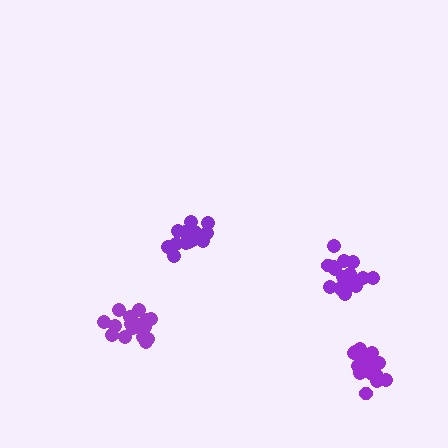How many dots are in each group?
Group 1: 17 dots, Group 2: 19 dots, Group 3: 15 dots, Group 4: 19 dots (70 total).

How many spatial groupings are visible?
There are 4 spatial groupings.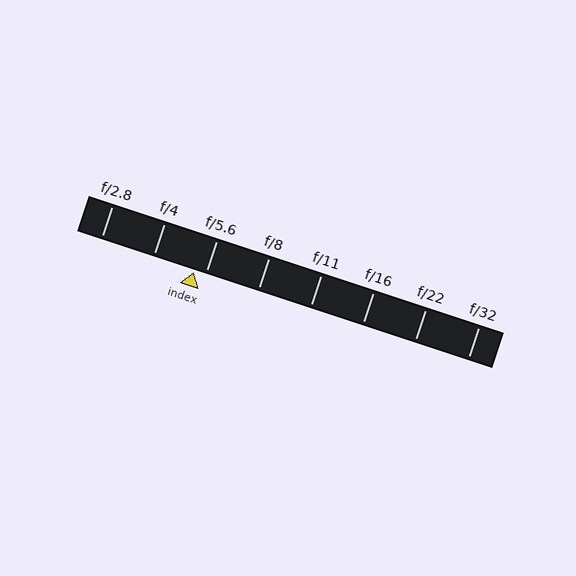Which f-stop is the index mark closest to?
The index mark is closest to f/5.6.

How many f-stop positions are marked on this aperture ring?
There are 8 f-stop positions marked.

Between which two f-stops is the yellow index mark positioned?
The index mark is between f/4 and f/5.6.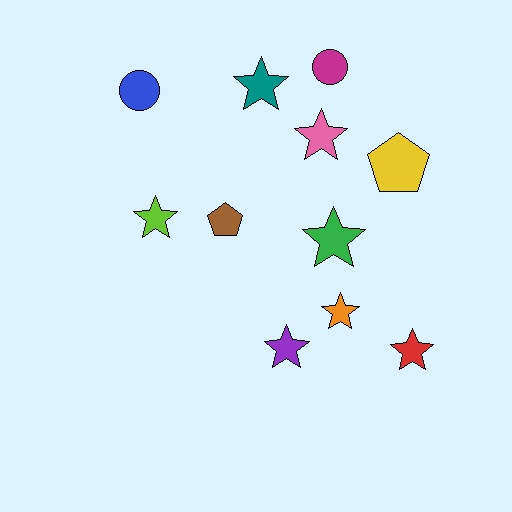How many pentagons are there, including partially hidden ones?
There are 2 pentagons.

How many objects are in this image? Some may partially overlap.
There are 11 objects.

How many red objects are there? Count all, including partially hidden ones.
There is 1 red object.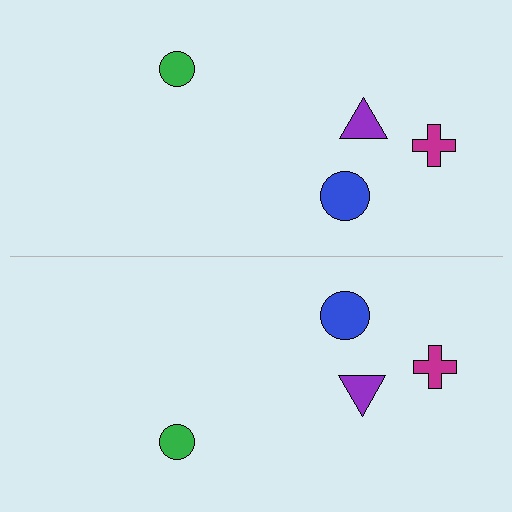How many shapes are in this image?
There are 8 shapes in this image.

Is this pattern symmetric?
Yes, this pattern has bilateral (reflection) symmetry.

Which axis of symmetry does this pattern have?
The pattern has a horizontal axis of symmetry running through the center of the image.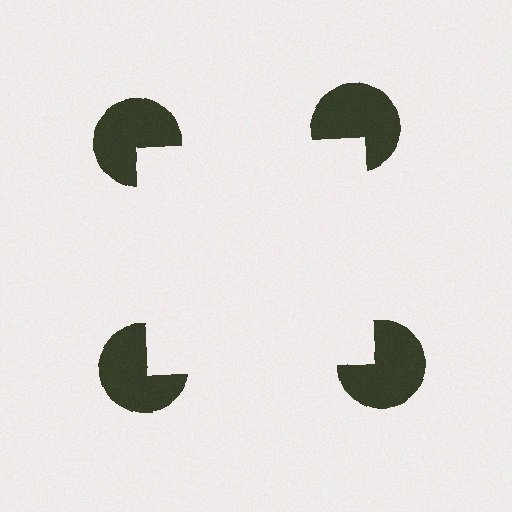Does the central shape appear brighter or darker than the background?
It typically appears slightly brighter than the background, even though no actual brightness change is drawn.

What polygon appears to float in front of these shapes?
An illusory square — its edges are inferred from the aligned wedge cuts in the pac-man discs, not physically drawn.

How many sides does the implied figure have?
4 sides.